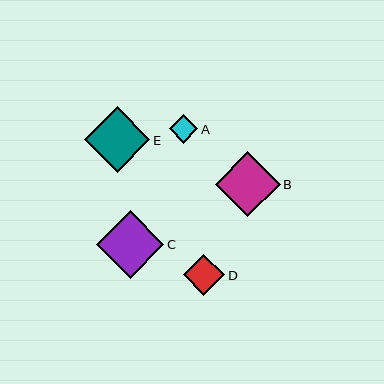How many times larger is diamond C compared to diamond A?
Diamond C is approximately 2.4 times the size of diamond A.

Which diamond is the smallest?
Diamond A is the smallest with a size of approximately 28 pixels.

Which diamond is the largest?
Diamond C is the largest with a size of approximately 68 pixels.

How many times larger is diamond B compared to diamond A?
Diamond B is approximately 2.3 times the size of diamond A.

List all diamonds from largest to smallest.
From largest to smallest: C, E, B, D, A.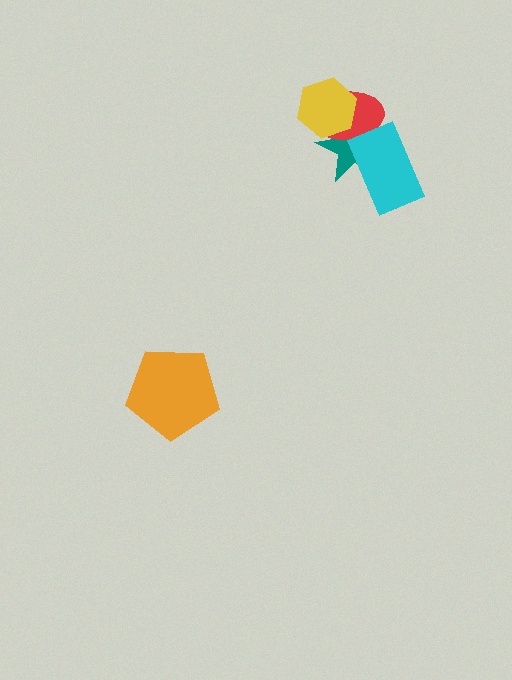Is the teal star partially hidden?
Yes, it is partially covered by another shape.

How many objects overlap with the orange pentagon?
0 objects overlap with the orange pentagon.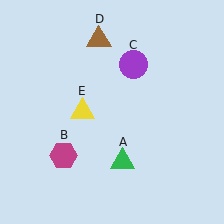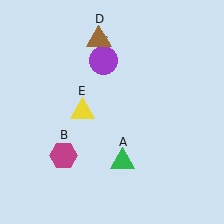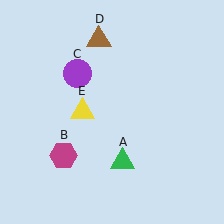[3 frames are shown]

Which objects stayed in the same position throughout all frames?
Green triangle (object A) and magenta hexagon (object B) and brown triangle (object D) and yellow triangle (object E) remained stationary.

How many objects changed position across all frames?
1 object changed position: purple circle (object C).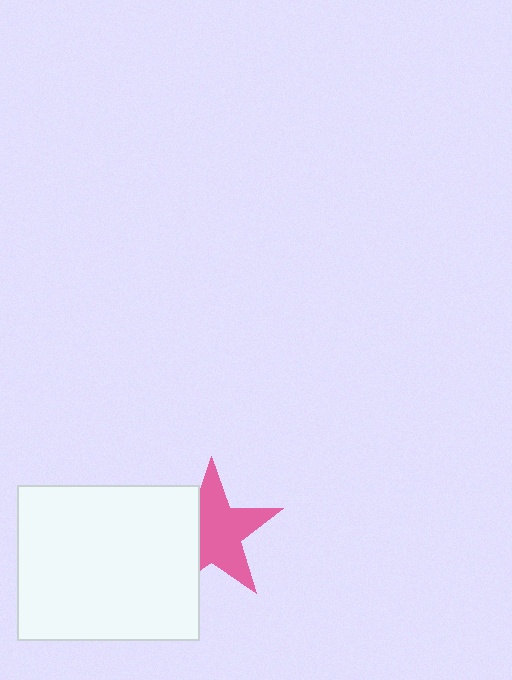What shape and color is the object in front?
The object in front is a white rectangle.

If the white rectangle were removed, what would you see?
You would see the complete pink star.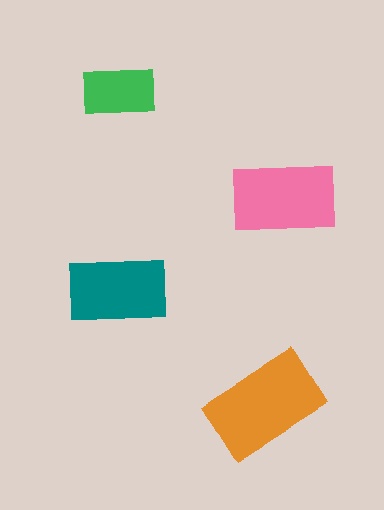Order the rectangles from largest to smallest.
the orange one, the pink one, the teal one, the green one.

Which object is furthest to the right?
The pink rectangle is rightmost.